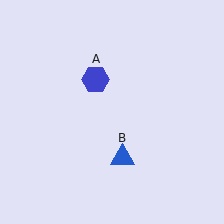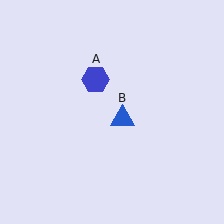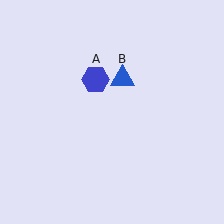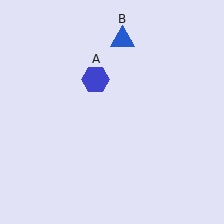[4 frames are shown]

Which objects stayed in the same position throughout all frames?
Blue hexagon (object A) remained stationary.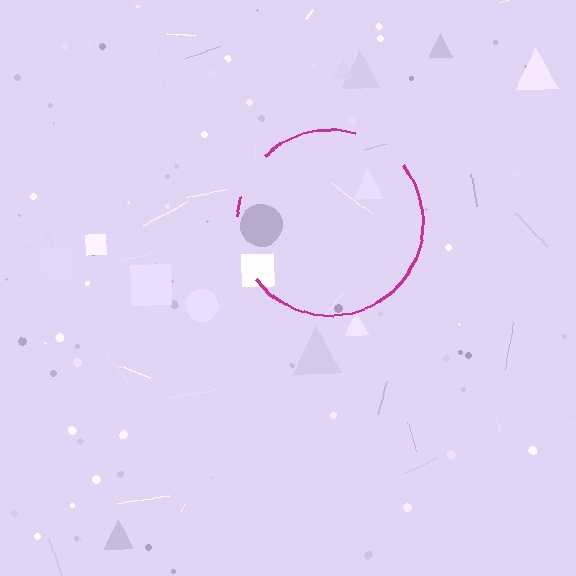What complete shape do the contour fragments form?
The contour fragments form a circle.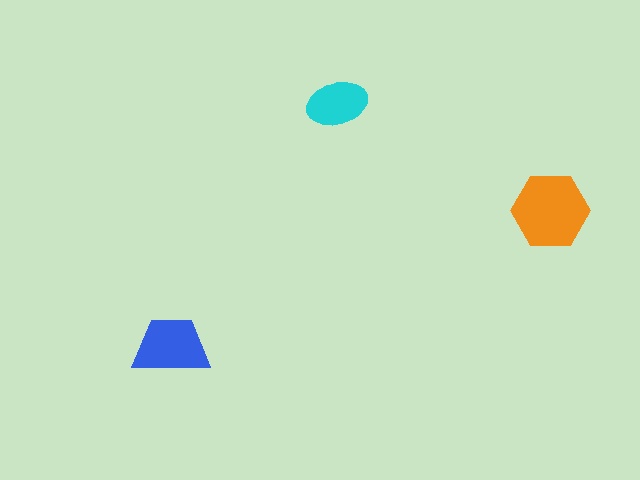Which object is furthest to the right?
The orange hexagon is rightmost.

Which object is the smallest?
The cyan ellipse.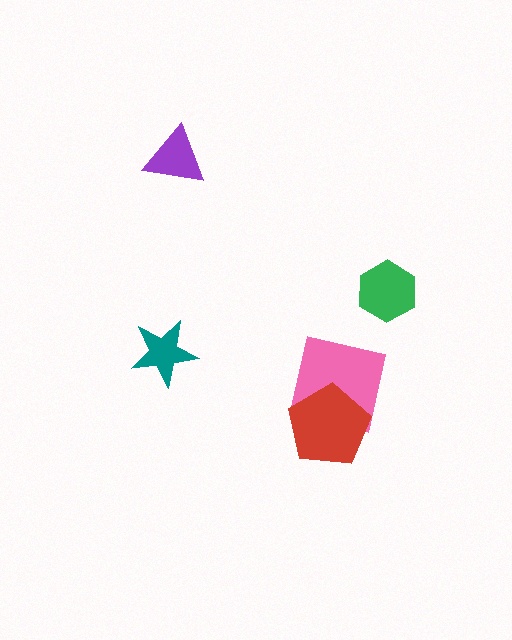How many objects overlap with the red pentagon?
1 object overlaps with the red pentagon.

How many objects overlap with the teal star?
0 objects overlap with the teal star.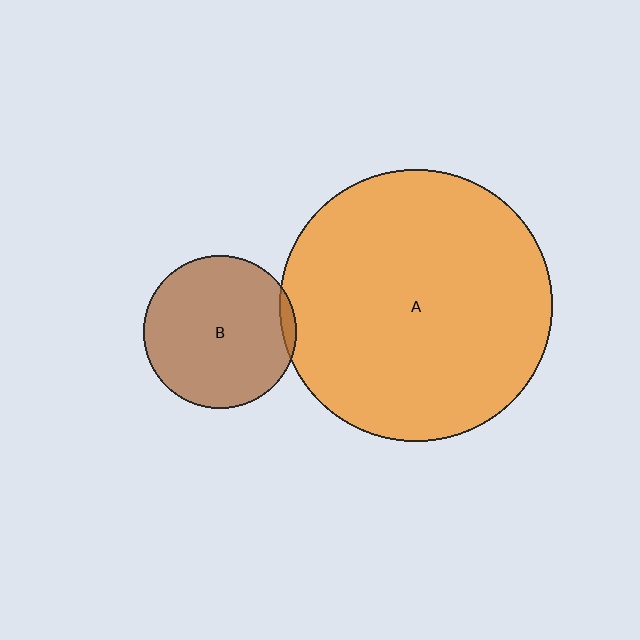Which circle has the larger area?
Circle A (orange).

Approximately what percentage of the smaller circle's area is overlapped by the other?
Approximately 5%.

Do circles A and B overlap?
Yes.